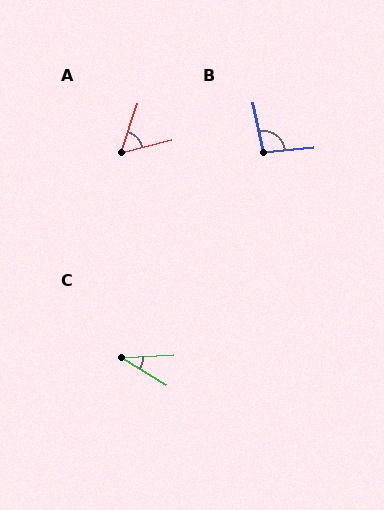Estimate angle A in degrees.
Approximately 58 degrees.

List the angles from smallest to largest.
C (35°), A (58°), B (96°).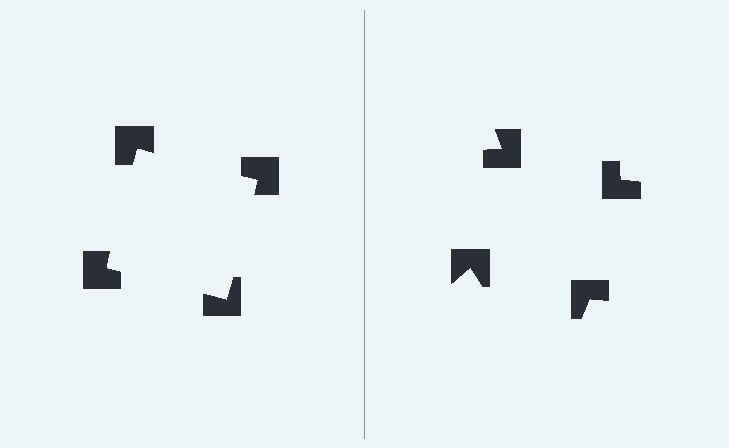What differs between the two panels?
The notched squares are positioned identically on both sides; only the wedge orientations differ. On the left they align to a square; on the right they are misaligned.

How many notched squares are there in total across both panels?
8 — 4 on each side.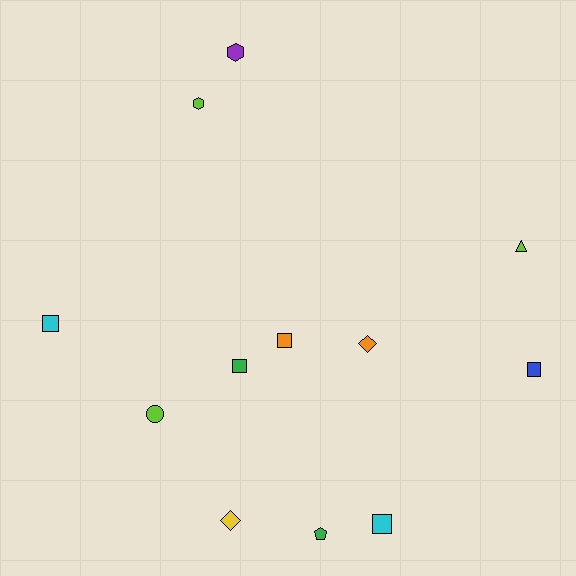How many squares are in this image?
There are 5 squares.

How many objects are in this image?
There are 12 objects.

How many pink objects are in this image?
There are no pink objects.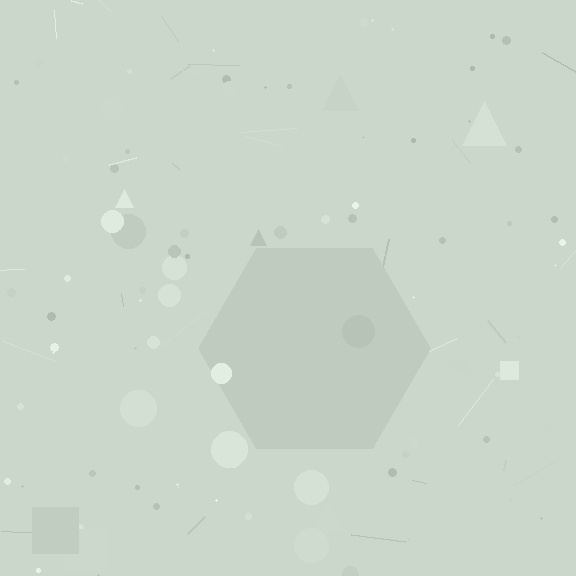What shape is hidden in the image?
A hexagon is hidden in the image.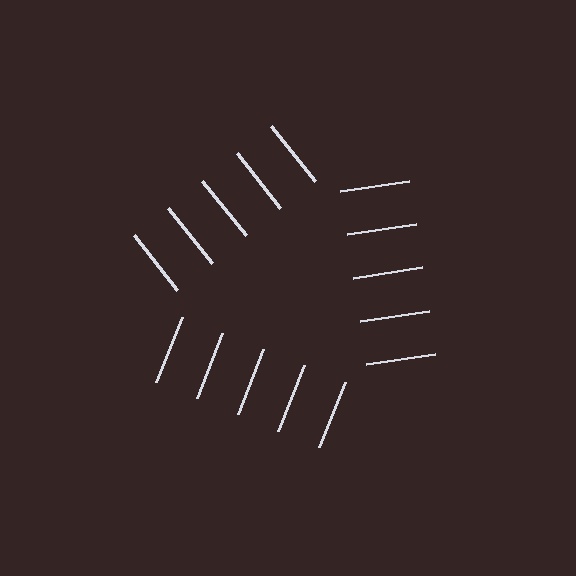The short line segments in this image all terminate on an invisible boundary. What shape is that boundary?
An illusory triangle — the line segments terminate on its edges but no continuous stroke is drawn.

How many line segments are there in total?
15 — 5 along each of the 3 edges.